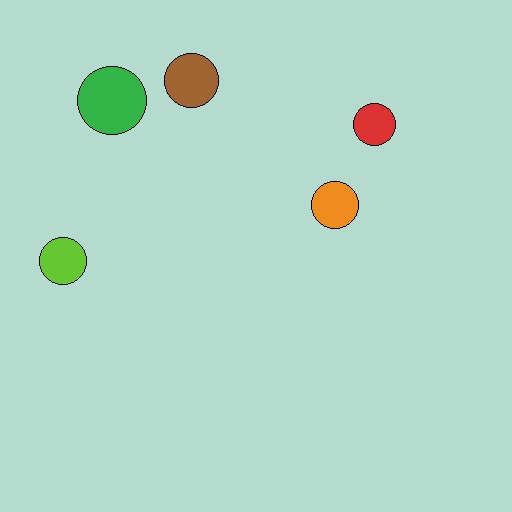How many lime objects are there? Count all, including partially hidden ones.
There is 1 lime object.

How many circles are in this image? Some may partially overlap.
There are 5 circles.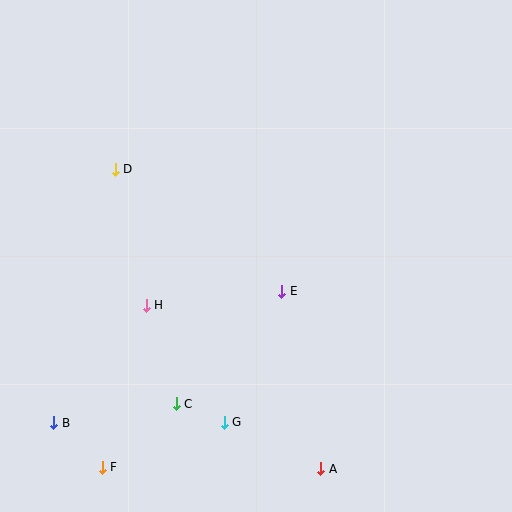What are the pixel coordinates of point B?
Point B is at (54, 423).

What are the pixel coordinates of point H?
Point H is at (146, 305).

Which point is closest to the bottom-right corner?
Point A is closest to the bottom-right corner.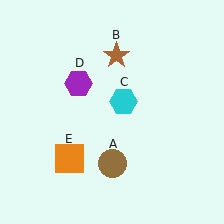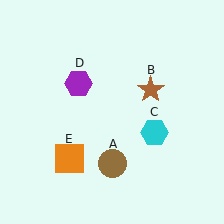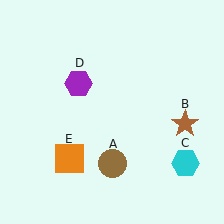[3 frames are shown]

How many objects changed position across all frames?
2 objects changed position: brown star (object B), cyan hexagon (object C).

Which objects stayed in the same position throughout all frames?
Brown circle (object A) and purple hexagon (object D) and orange square (object E) remained stationary.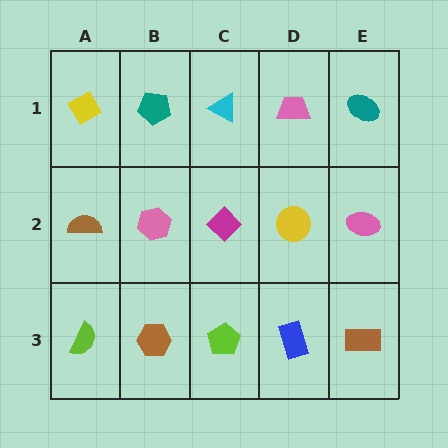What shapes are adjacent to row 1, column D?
A yellow circle (row 2, column D), a cyan triangle (row 1, column C), a teal ellipse (row 1, column E).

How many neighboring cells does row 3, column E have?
2.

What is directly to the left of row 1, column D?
A cyan triangle.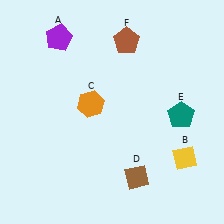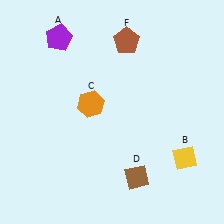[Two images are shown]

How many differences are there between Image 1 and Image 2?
There is 1 difference between the two images.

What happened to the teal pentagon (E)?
The teal pentagon (E) was removed in Image 2. It was in the bottom-right area of Image 1.